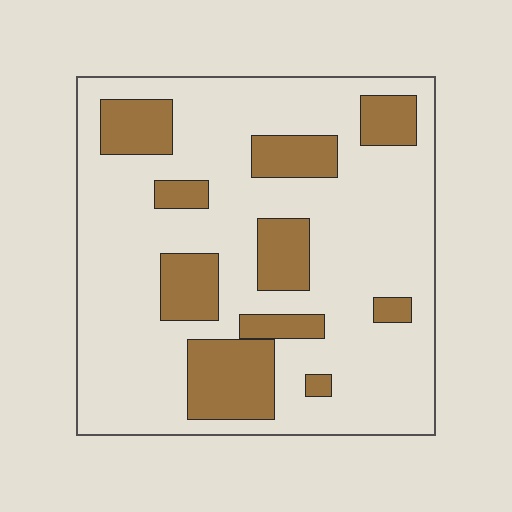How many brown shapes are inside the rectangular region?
10.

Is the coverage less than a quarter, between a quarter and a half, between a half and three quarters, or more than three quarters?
Less than a quarter.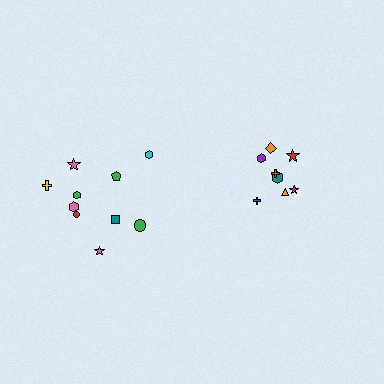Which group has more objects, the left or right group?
The left group.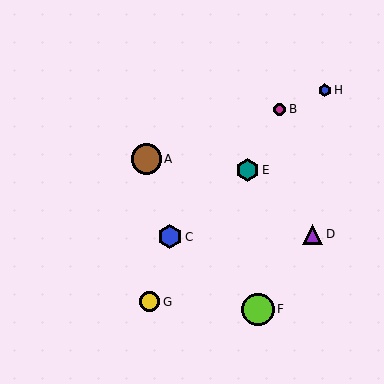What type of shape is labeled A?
Shape A is a brown circle.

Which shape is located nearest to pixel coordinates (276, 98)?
The magenta circle (labeled B) at (280, 109) is nearest to that location.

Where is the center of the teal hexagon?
The center of the teal hexagon is at (247, 170).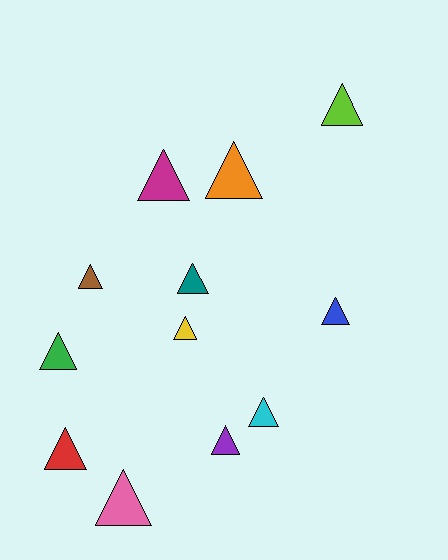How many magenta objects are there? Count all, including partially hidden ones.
There is 1 magenta object.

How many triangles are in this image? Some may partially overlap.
There are 12 triangles.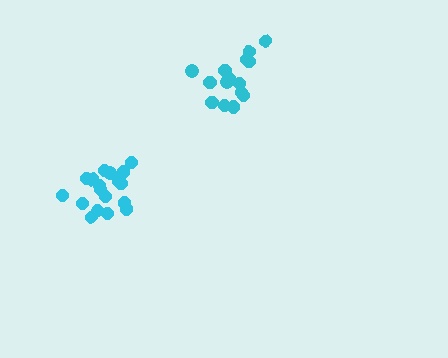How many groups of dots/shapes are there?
There are 2 groups.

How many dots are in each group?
Group 1: 18 dots, Group 2: 15 dots (33 total).